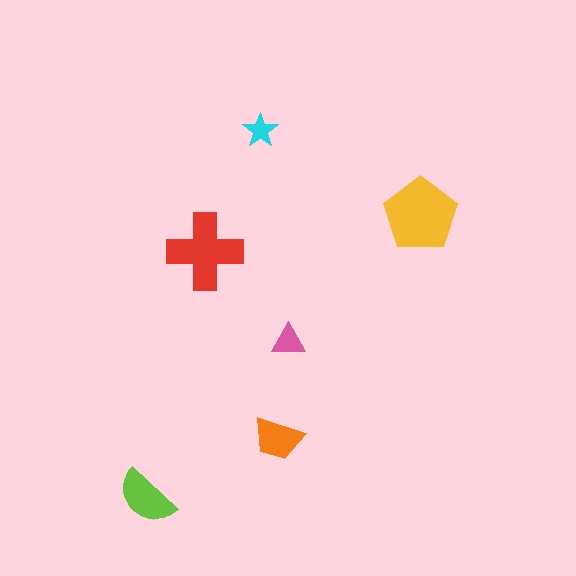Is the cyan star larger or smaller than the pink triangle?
Smaller.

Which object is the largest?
The yellow pentagon.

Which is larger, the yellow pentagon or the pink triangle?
The yellow pentagon.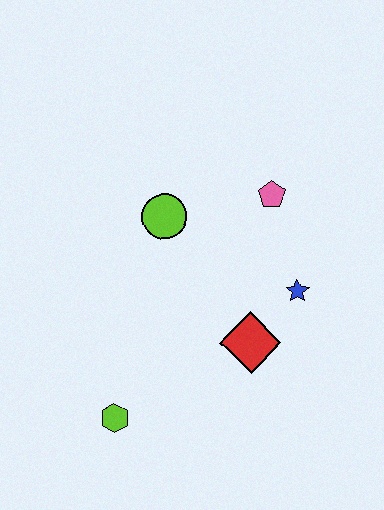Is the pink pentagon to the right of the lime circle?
Yes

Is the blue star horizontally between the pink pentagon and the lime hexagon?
No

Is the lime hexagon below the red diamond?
Yes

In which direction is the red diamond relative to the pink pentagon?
The red diamond is below the pink pentagon.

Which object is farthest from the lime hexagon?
The pink pentagon is farthest from the lime hexagon.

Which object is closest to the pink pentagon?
The blue star is closest to the pink pentagon.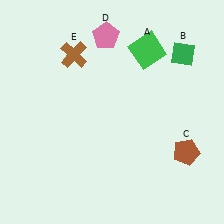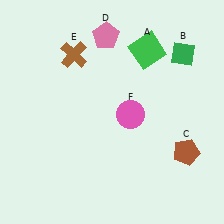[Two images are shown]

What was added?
A pink circle (F) was added in Image 2.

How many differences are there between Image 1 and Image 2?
There is 1 difference between the two images.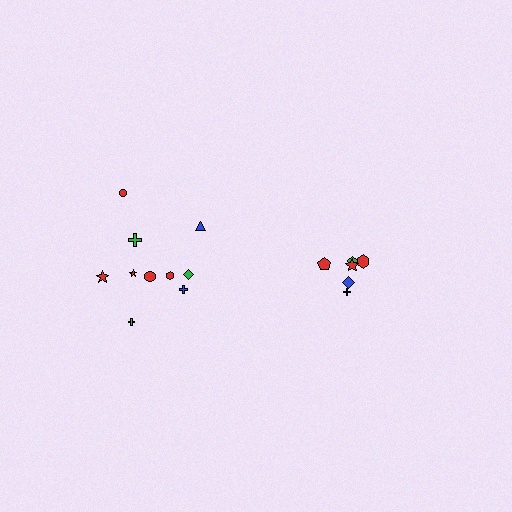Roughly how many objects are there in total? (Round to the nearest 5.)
Roughly 15 objects in total.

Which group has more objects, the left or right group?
The left group.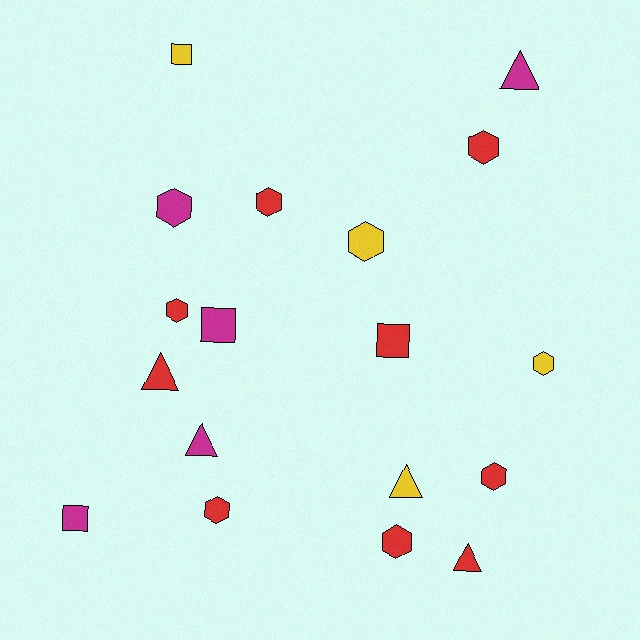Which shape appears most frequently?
Hexagon, with 9 objects.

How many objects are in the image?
There are 18 objects.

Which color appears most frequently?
Red, with 9 objects.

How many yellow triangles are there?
There is 1 yellow triangle.